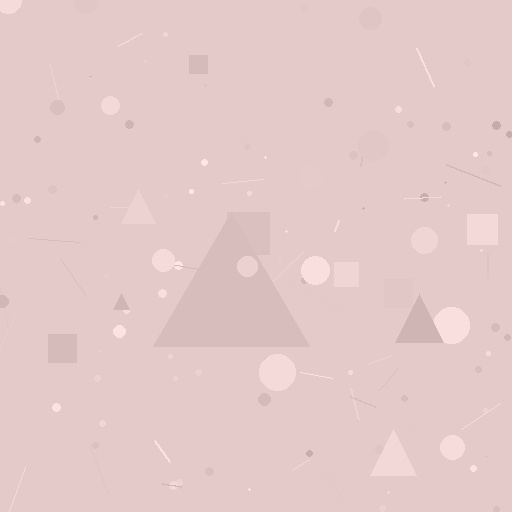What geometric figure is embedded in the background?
A triangle is embedded in the background.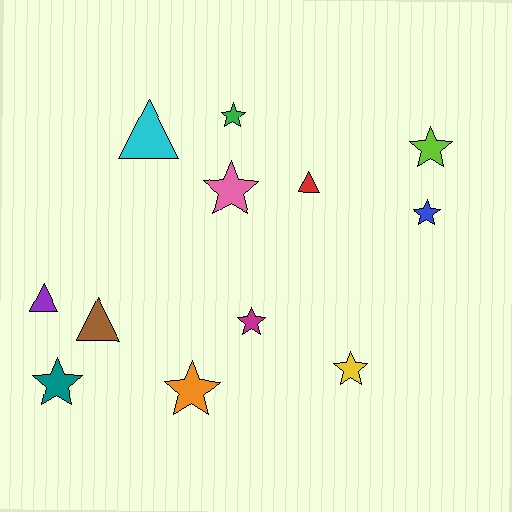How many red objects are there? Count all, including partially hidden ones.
There is 1 red object.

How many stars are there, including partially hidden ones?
There are 8 stars.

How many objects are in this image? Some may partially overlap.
There are 12 objects.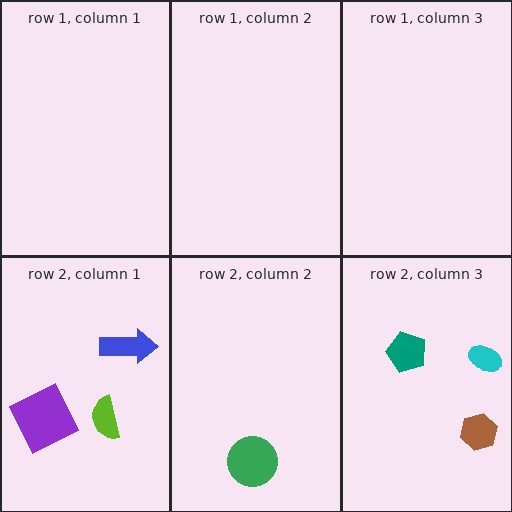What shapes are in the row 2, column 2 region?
The green circle.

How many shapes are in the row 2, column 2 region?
1.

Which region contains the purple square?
The row 2, column 1 region.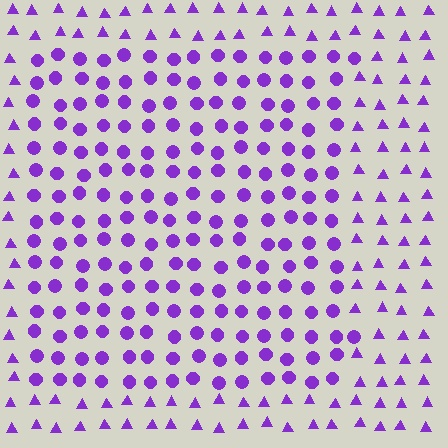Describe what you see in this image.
The image is filled with small purple elements arranged in a uniform grid. A rectangle-shaped region contains circles, while the surrounding area contains triangles. The boundary is defined purely by the change in element shape.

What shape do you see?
I see a rectangle.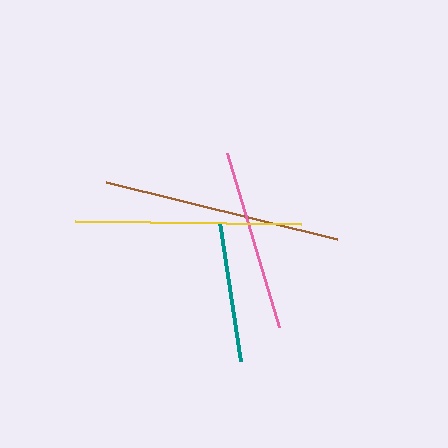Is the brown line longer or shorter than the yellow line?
The brown line is longer than the yellow line.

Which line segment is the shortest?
The teal line is the shortest at approximately 141 pixels.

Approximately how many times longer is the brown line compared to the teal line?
The brown line is approximately 1.7 times the length of the teal line.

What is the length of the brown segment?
The brown segment is approximately 238 pixels long.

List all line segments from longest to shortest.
From longest to shortest: brown, yellow, pink, teal.